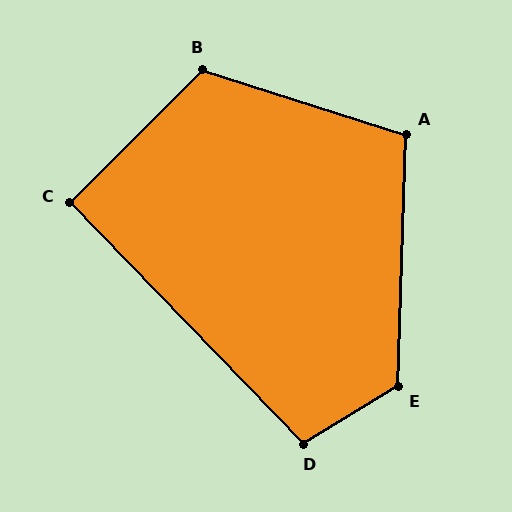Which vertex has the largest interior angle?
E, at approximately 123 degrees.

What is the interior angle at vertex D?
Approximately 103 degrees (obtuse).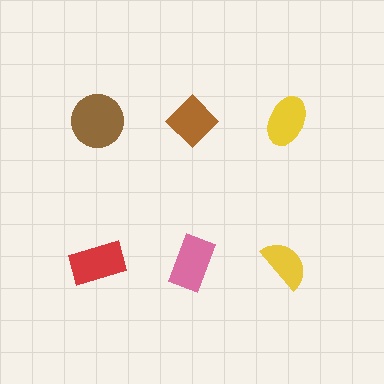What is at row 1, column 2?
A brown diamond.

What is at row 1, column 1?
A brown circle.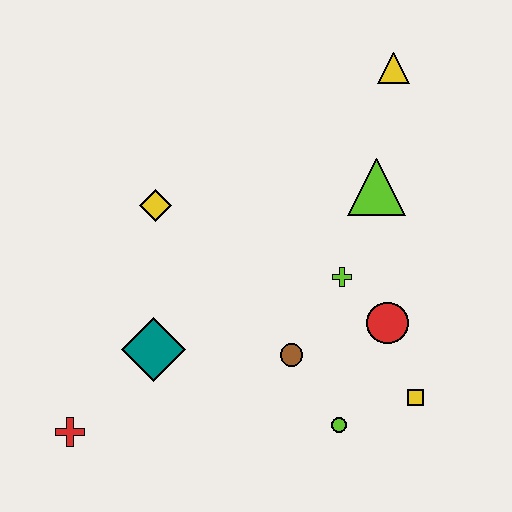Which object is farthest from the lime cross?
The red cross is farthest from the lime cross.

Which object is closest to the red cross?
The teal diamond is closest to the red cross.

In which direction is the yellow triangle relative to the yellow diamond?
The yellow triangle is to the right of the yellow diamond.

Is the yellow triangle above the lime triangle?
Yes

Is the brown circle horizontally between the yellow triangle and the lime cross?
No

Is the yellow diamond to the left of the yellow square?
Yes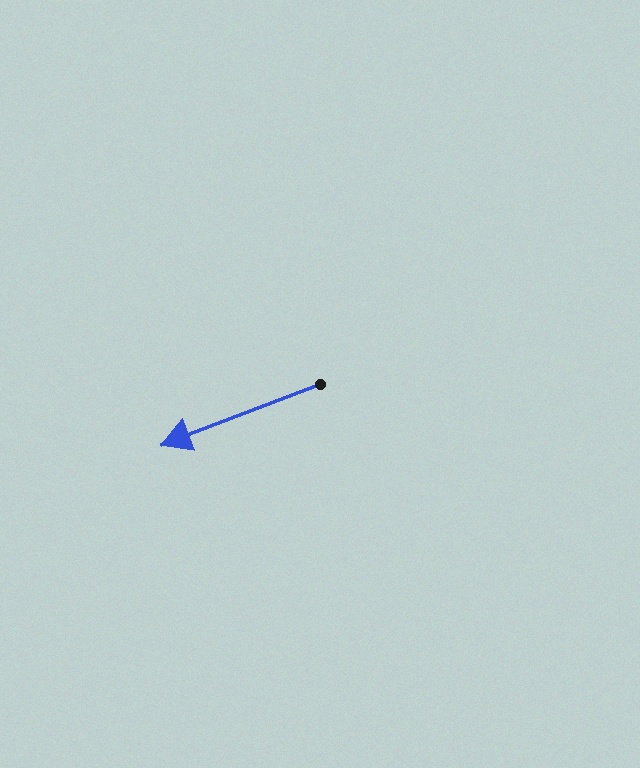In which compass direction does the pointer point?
West.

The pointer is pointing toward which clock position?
Roughly 8 o'clock.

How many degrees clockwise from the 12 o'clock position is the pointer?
Approximately 249 degrees.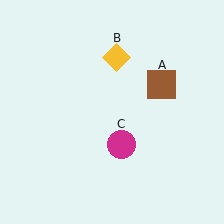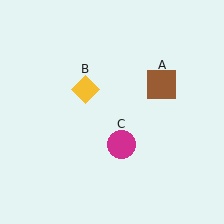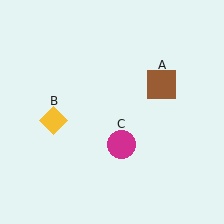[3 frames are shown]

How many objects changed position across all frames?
1 object changed position: yellow diamond (object B).